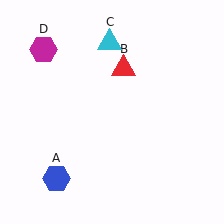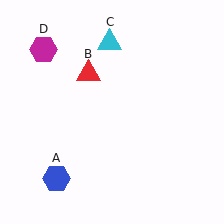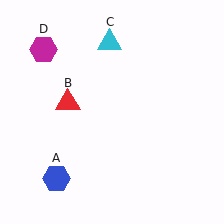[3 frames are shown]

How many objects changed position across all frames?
1 object changed position: red triangle (object B).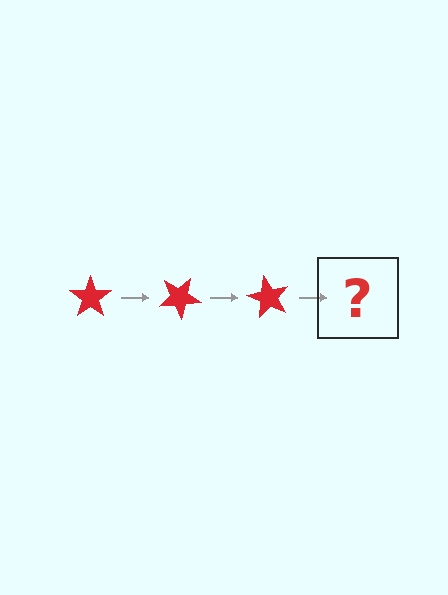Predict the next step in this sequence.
The next step is a red star rotated 90 degrees.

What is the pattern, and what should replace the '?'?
The pattern is that the star rotates 30 degrees each step. The '?' should be a red star rotated 90 degrees.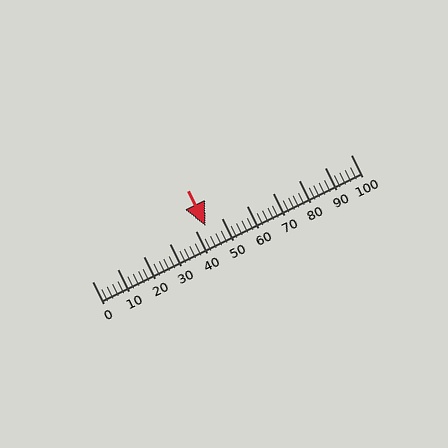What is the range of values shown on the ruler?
The ruler shows values from 0 to 100.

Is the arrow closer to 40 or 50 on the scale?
The arrow is closer to 40.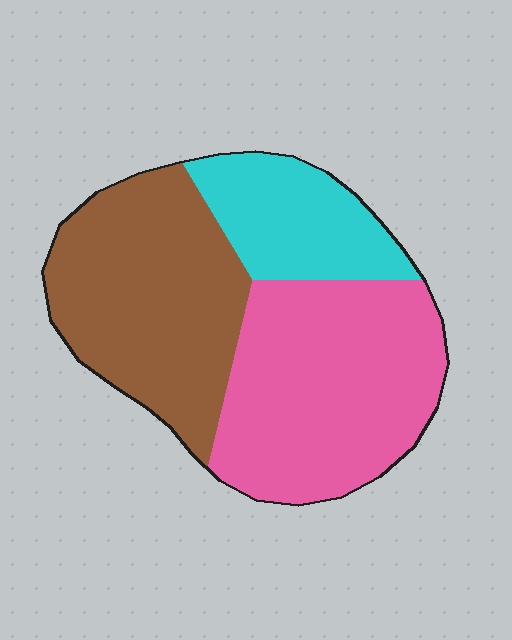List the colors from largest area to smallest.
From largest to smallest: pink, brown, cyan.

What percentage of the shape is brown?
Brown covers 38% of the shape.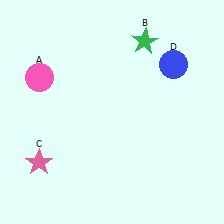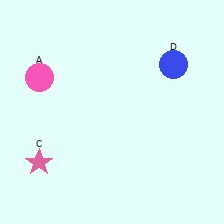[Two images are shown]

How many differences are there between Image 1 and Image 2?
There is 1 difference between the two images.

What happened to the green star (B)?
The green star (B) was removed in Image 2. It was in the top-right area of Image 1.